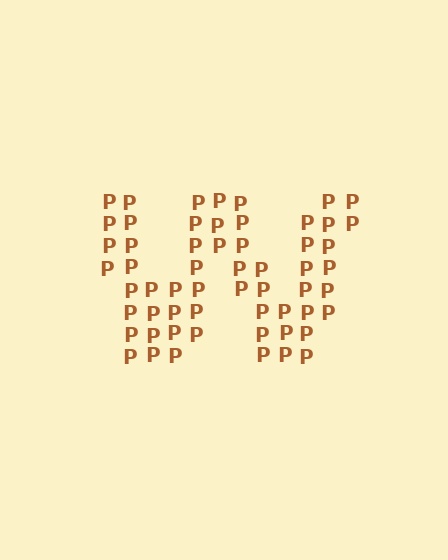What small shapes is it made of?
It is made of small letter P's.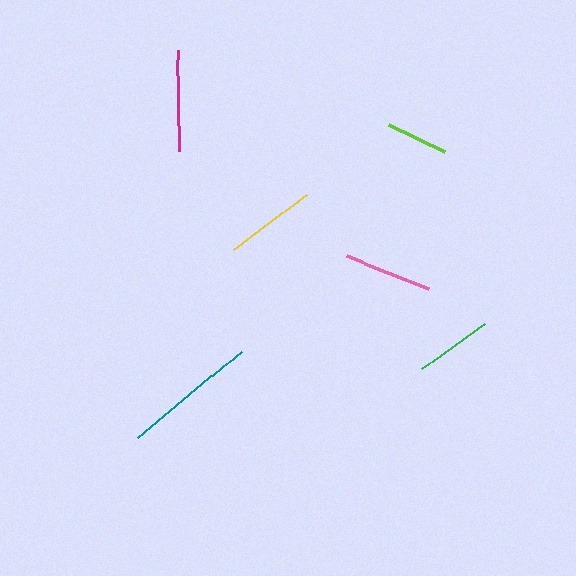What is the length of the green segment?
The green segment is approximately 76 pixels long.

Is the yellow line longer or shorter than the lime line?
The yellow line is longer than the lime line.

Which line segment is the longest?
The teal line is the longest at approximately 134 pixels.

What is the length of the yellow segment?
The yellow segment is approximately 90 pixels long.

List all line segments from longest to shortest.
From longest to shortest: teal, magenta, yellow, pink, green, lime.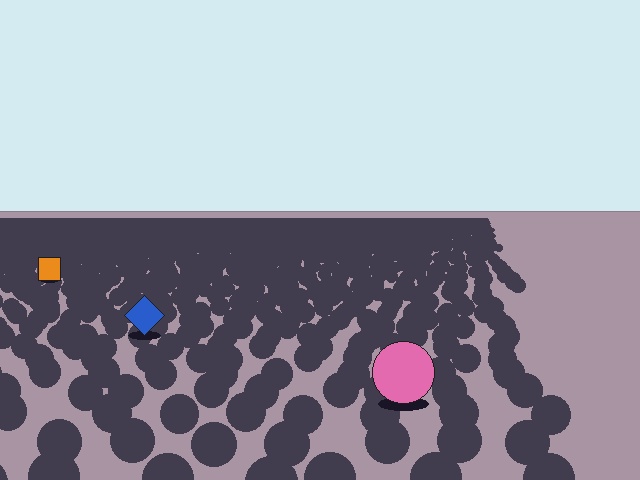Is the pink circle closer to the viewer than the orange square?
Yes. The pink circle is closer — you can tell from the texture gradient: the ground texture is coarser near it.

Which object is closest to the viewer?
The pink circle is closest. The texture marks near it are larger and more spread out.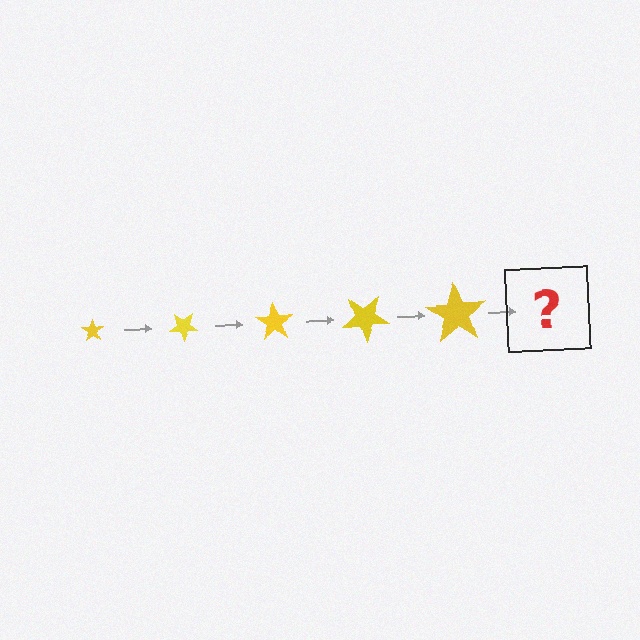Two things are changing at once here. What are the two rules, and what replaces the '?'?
The two rules are that the star grows larger each step and it rotates 35 degrees each step. The '?' should be a star, larger than the previous one and rotated 175 degrees from the start.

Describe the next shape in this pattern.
It should be a star, larger than the previous one and rotated 175 degrees from the start.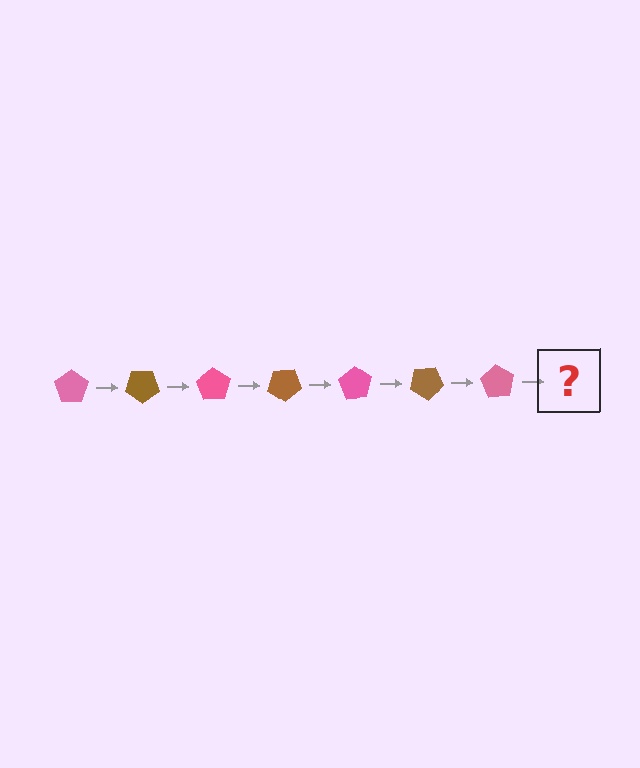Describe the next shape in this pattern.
It should be a brown pentagon, rotated 245 degrees from the start.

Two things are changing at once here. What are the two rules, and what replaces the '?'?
The two rules are that it rotates 35 degrees each step and the color cycles through pink and brown. The '?' should be a brown pentagon, rotated 245 degrees from the start.